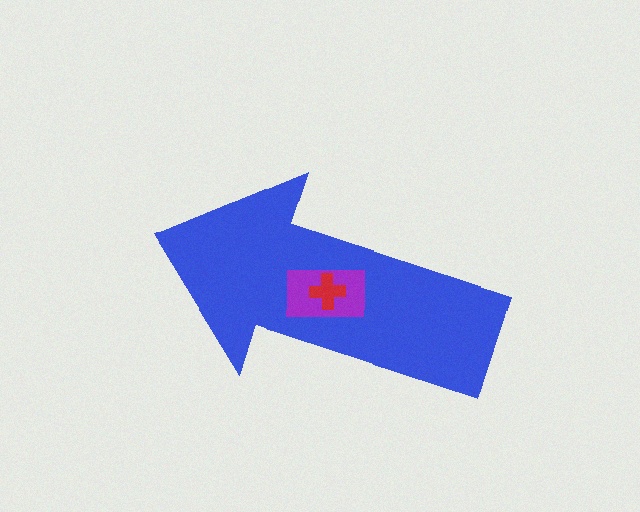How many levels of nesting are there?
3.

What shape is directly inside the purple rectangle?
The red cross.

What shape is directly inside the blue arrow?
The purple rectangle.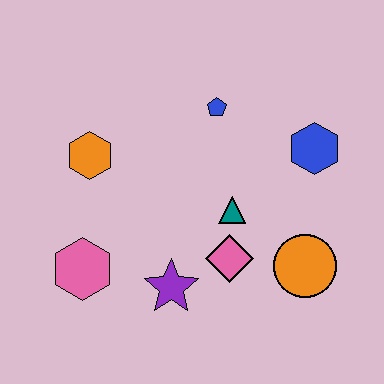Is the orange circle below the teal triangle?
Yes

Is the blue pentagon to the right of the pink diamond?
No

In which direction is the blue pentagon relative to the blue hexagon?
The blue pentagon is to the left of the blue hexagon.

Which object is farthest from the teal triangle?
The pink hexagon is farthest from the teal triangle.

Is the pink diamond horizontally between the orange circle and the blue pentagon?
Yes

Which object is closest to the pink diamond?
The teal triangle is closest to the pink diamond.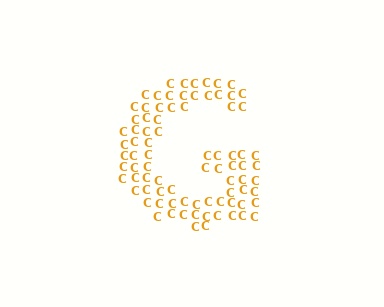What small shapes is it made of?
It is made of small letter C's.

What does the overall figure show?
The overall figure shows the letter G.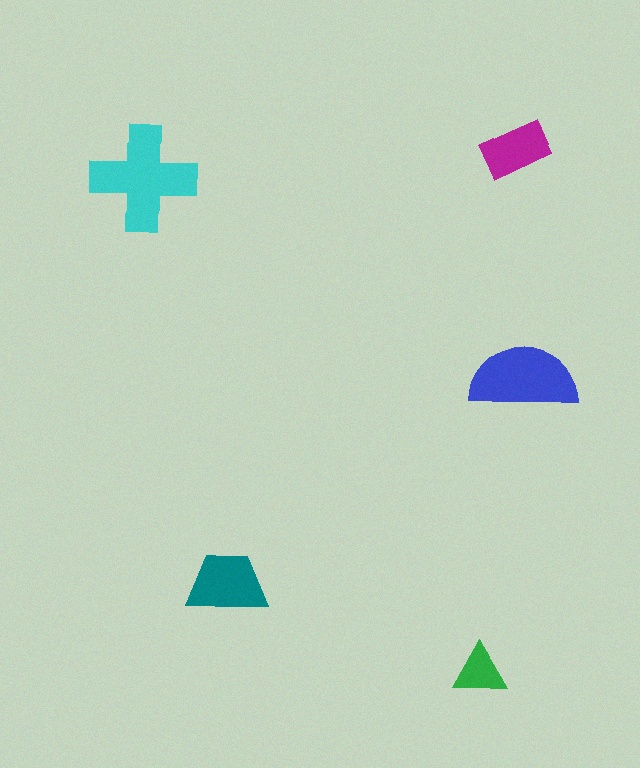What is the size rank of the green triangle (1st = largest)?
5th.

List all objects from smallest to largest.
The green triangle, the magenta rectangle, the teal trapezoid, the blue semicircle, the cyan cross.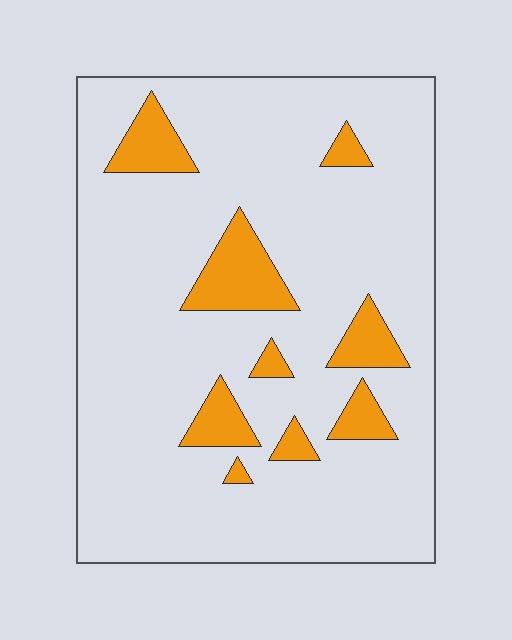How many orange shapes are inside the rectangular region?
9.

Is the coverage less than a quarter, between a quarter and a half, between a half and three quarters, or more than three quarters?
Less than a quarter.